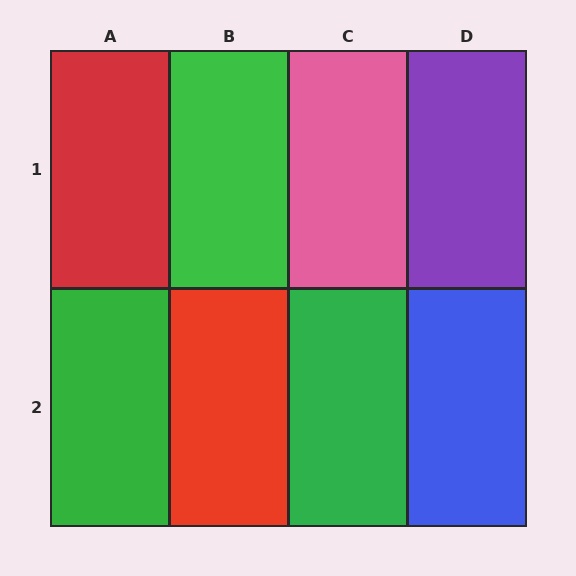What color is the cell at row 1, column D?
Purple.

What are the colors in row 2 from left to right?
Green, red, green, blue.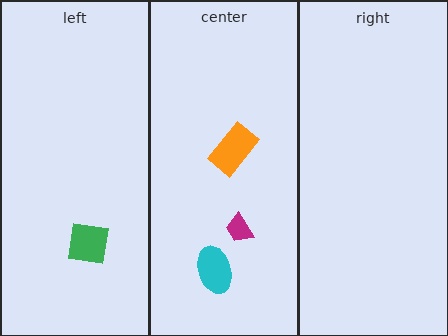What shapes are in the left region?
The green square.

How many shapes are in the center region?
3.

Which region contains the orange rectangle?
The center region.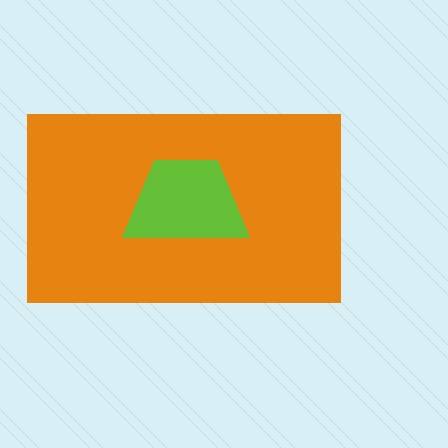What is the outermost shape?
The orange rectangle.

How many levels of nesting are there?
2.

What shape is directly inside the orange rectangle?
The lime trapezoid.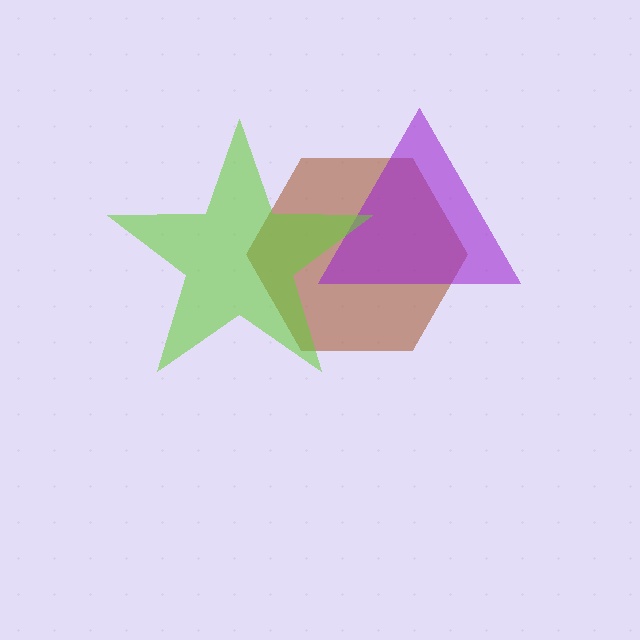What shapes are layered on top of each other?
The layered shapes are: a brown hexagon, a purple triangle, a lime star.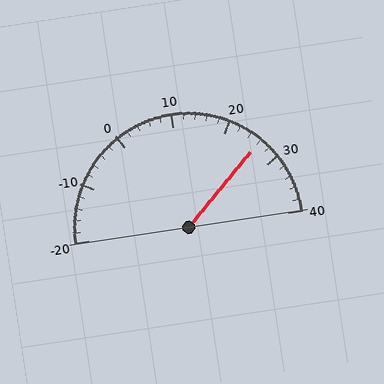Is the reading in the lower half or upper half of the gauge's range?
The reading is in the upper half of the range (-20 to 40).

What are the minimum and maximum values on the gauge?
The gauge ranges from -20 to 40.